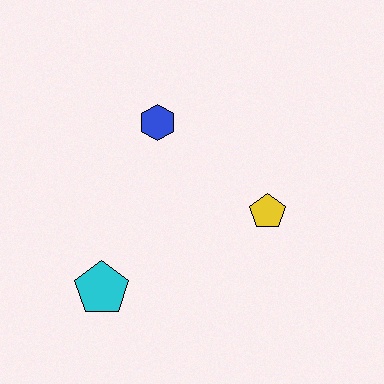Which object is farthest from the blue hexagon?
The cyan pentagon is farthest from the blue hexagon.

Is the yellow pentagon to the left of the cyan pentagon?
No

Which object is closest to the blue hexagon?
The yellow pentagon is closest to the blue hexagon.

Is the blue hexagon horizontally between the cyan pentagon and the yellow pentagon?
Yes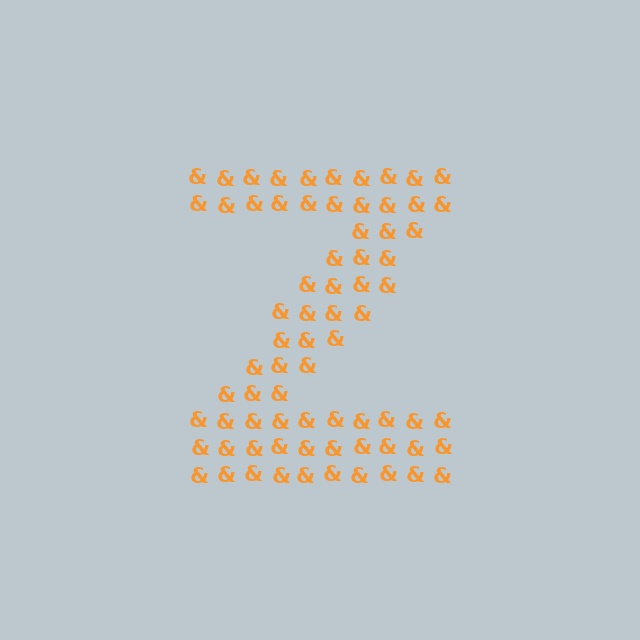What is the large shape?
The large shape is the letter Z.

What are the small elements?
The small elements are ampersands.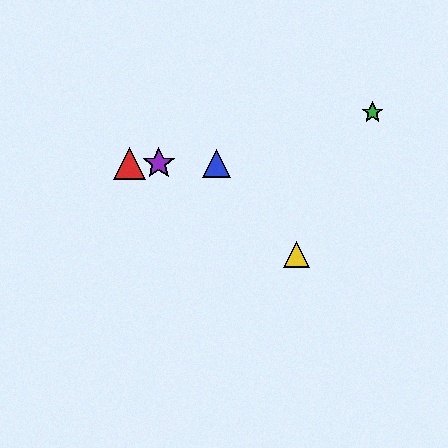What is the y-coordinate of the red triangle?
The red triangle is at y≈164.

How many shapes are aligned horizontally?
3 shapes (the red triangle, the blue triangle, the purple star) are aligned horizontally.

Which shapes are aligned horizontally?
The red triangle, the blue triangle, the purple star are aligned horizontally.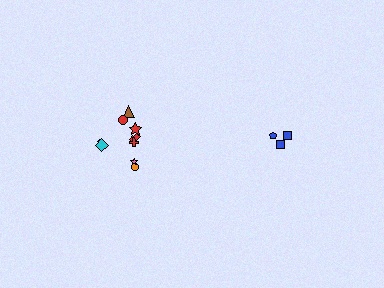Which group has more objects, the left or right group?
The left group.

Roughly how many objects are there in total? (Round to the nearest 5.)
Roughly 15 objects in total.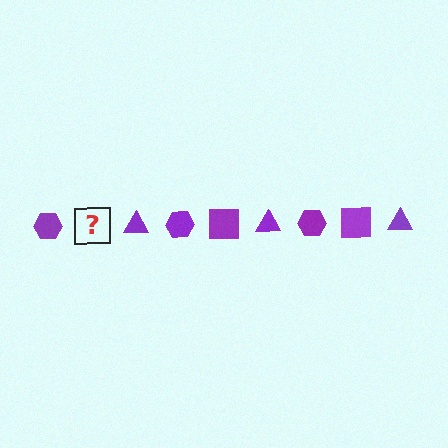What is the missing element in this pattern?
The missing element is a purple square.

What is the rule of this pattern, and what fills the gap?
The rule is that the pattern cycles through hexagon, square, triangle shapes in purple. The gap should be filled with a purple square.